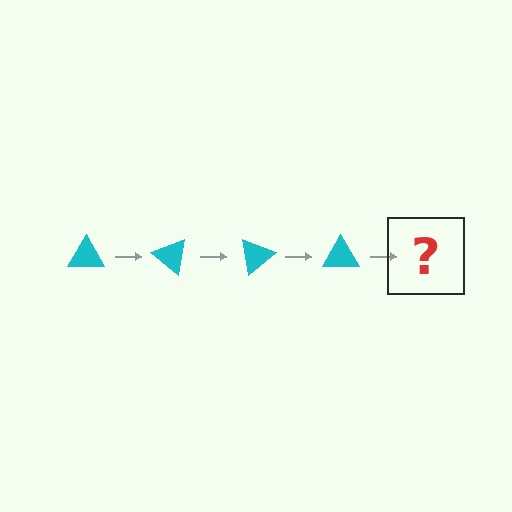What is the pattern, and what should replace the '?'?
The pattern is that the triangle rotates 40 degrees each step. The '?' should be a cyan triangle rotated 160 degrees.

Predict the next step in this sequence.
The next step is a cyan triangle rotated 160 degrees.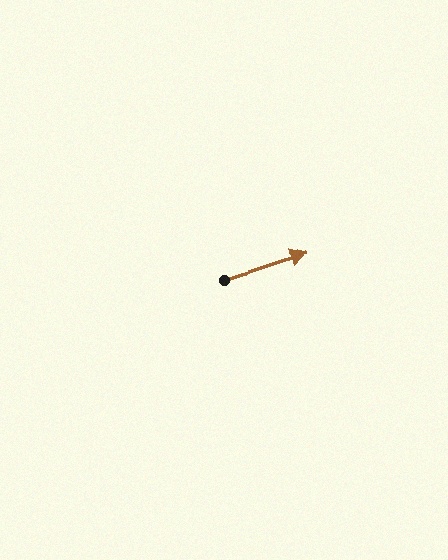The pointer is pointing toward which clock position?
Roughly 2 o'clock.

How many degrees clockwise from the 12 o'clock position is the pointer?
Approximately 72 degrees.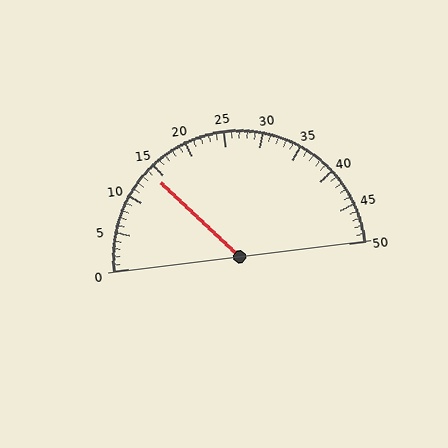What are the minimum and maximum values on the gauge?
The gauge ranges from 0 to 50.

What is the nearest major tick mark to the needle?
The nearest major tick mark is 15.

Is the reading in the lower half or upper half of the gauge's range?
The reading is in the lower half of the range (0 to 50).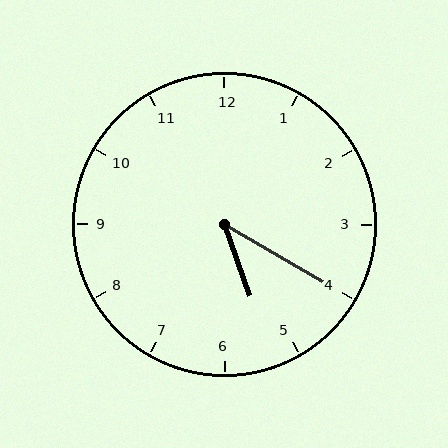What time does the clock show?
5:20.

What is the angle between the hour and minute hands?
Approximately 40 degrees.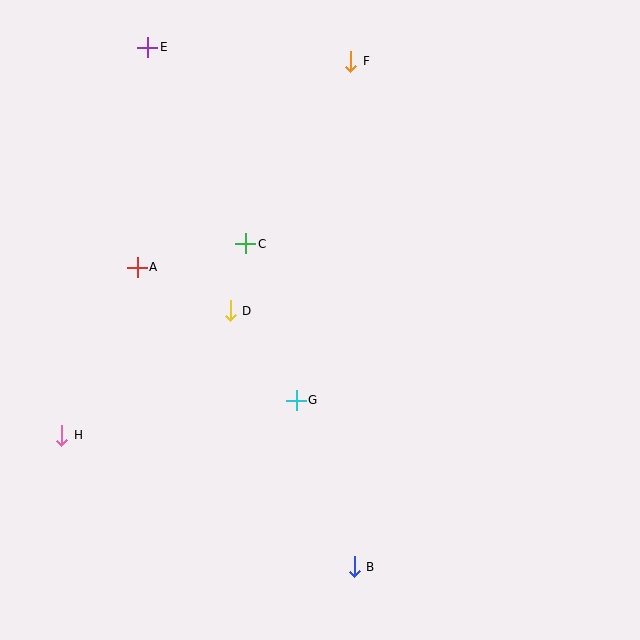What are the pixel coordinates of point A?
Point A is at (137, 267).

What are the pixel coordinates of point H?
Point H is at (62, 435).